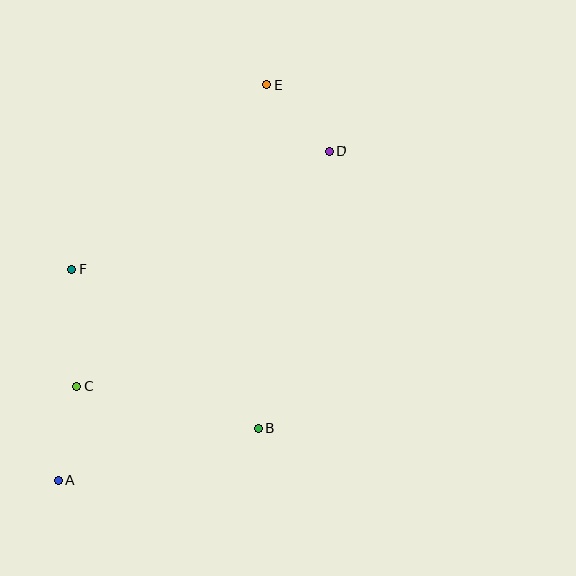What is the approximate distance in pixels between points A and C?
The distance between A and C is approximately 96 pixels.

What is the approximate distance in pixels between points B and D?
The distance between B and D is approximately 287 pixels.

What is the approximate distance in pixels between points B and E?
The distance between B and E is approximately 344 pixels.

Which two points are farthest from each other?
Points A and E are farthest from each other.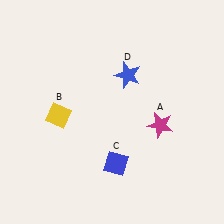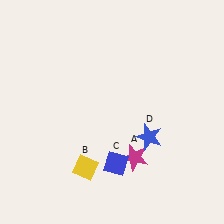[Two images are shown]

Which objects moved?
The objects that moved are: the magenta star (A), the yellow diamond (B), the blue star (D).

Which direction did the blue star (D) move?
The blue star (D) moved down.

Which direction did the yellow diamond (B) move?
The yellow diamond (B) moved down.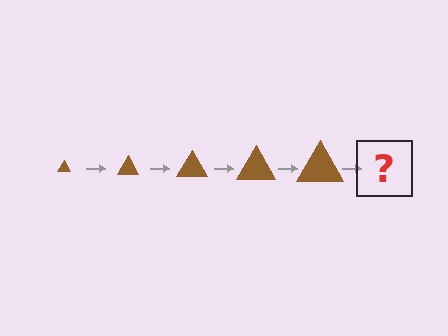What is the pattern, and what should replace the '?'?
The pattern is that the triangle gets progressively larger each step. The '?' should be a brown triangle, larger than the previous one.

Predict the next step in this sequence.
The next step is a brown triangle, larger than the previous one.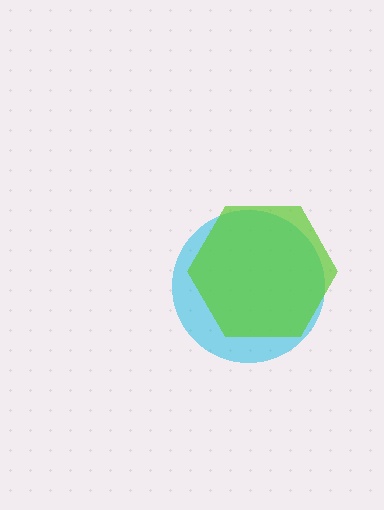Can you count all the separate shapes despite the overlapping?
Yes, there are 2 separate shapes.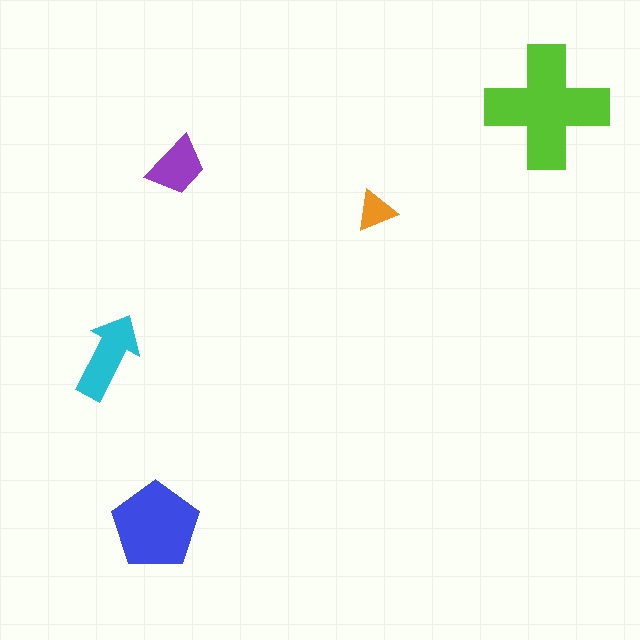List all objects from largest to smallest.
The lime cross, the blue pentagon, the cyan arrow, the purple trapezoid, the orange triangle.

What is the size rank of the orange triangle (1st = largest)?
5th.